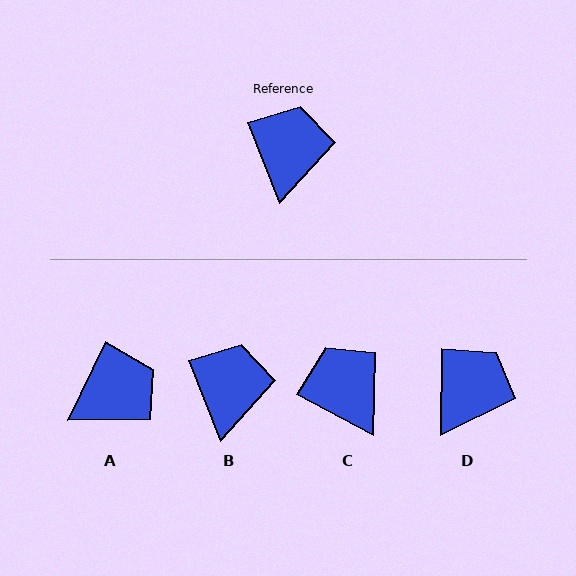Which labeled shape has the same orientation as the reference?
B.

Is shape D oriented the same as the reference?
No, it is off by about 22 degrees.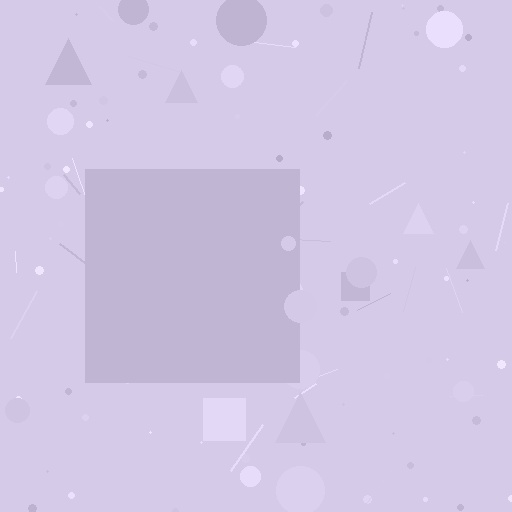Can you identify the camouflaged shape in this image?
The camouflaged shape is a square.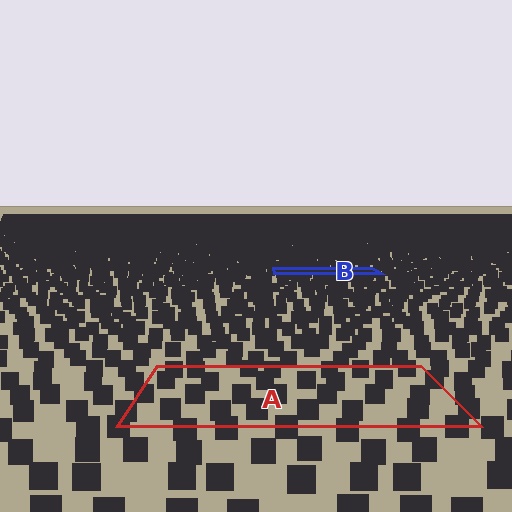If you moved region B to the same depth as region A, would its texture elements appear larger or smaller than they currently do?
They would appear larger. At a closer depth, the same texture elements are projected at a bigger on-screen size.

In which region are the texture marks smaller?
The texture marks are smaller in region B, because it is farther away.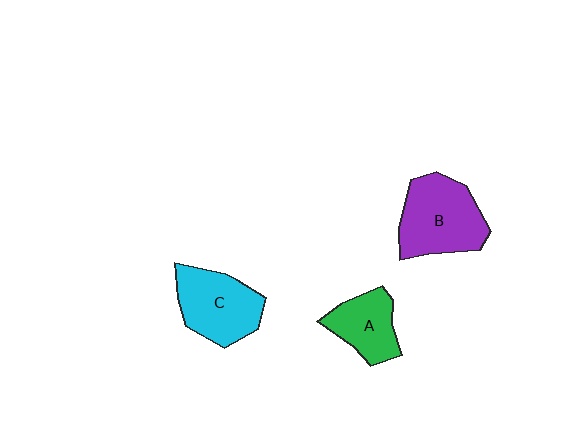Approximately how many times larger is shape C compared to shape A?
Approximately 1.3 times.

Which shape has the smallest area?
Shape A (green).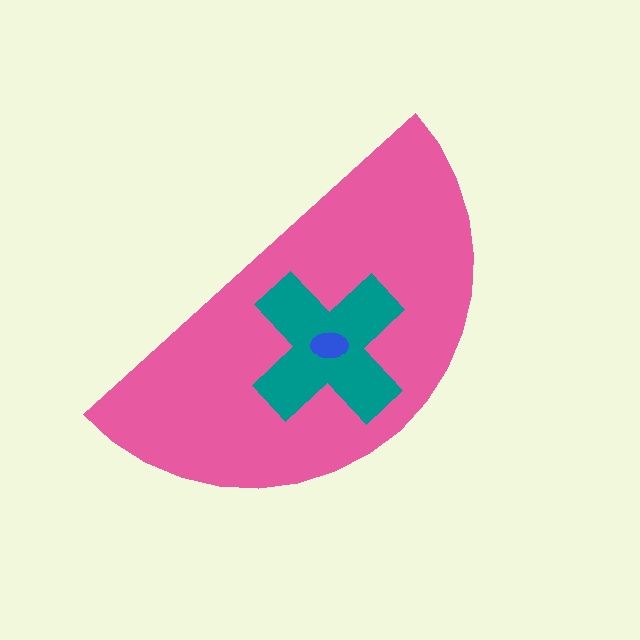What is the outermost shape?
The pink semicircle.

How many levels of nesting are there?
3.